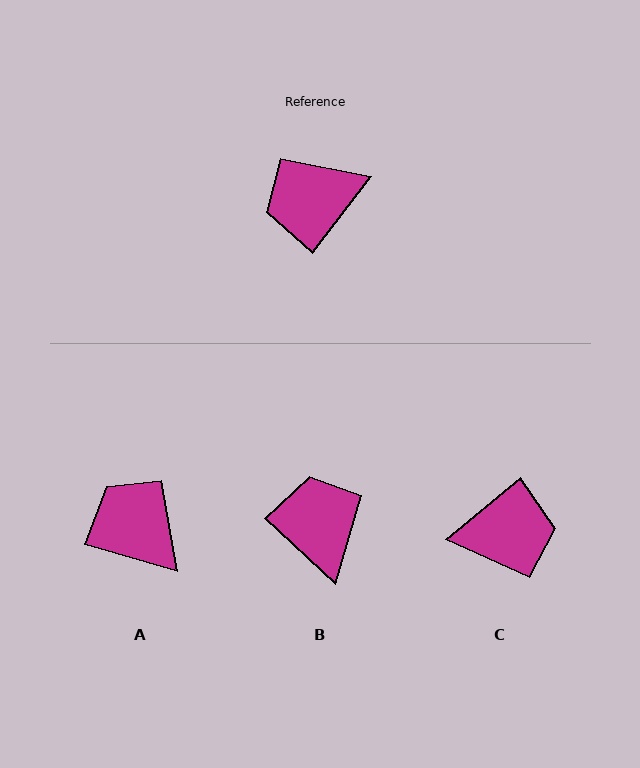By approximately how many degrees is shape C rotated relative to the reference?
Approximately 167 degrees counter-clockwise.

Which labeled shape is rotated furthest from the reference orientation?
C, about 167 degrees away.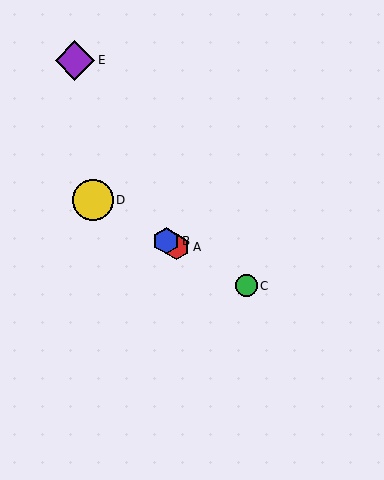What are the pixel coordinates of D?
Object D is at (93, 200).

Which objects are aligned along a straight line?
Objects A, B, C, D are aligned along a straight line.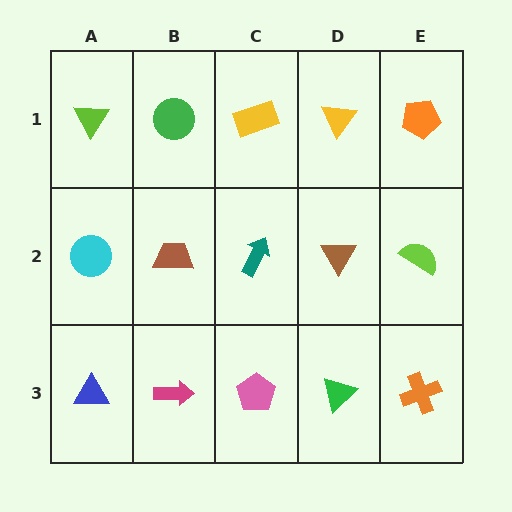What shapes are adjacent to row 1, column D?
A brown triangle (row 2, column D), a yellow rectangle (row 1, column C), an orange pentagon (row 1, column E).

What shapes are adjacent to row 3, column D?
A brown triangle (row 2, column D), a pink pentagon (row 3, column C), an orange cross (row 3, column E).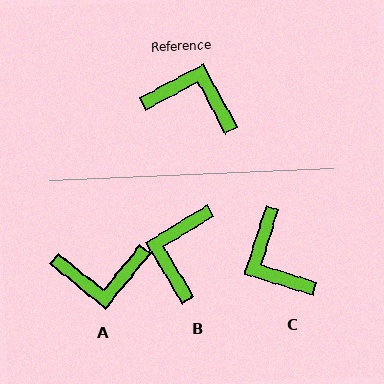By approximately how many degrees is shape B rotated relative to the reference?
Approximately 93 degrees counter-clockwise.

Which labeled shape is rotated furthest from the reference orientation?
A, about 158 degrees away.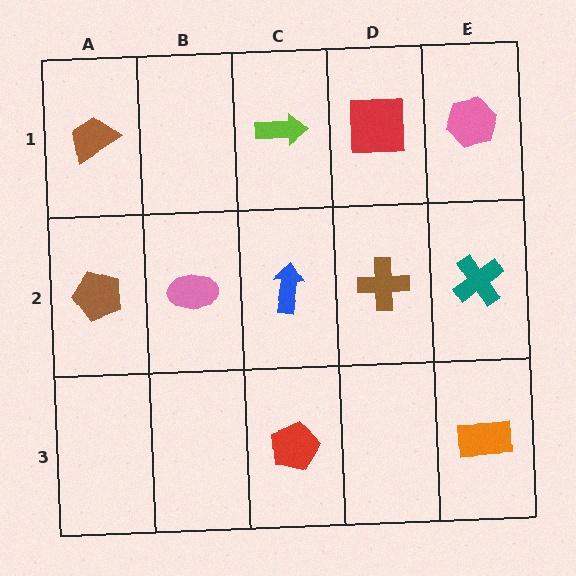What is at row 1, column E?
A pink hexagon.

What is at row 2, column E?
A teal cross.